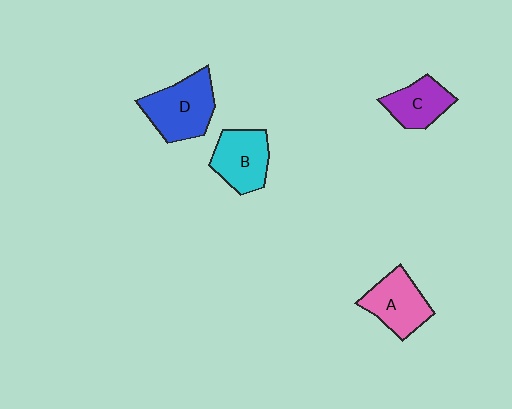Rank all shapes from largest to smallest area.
From largest to smallest: D (blue), A (pink), B (cyan), C (purple).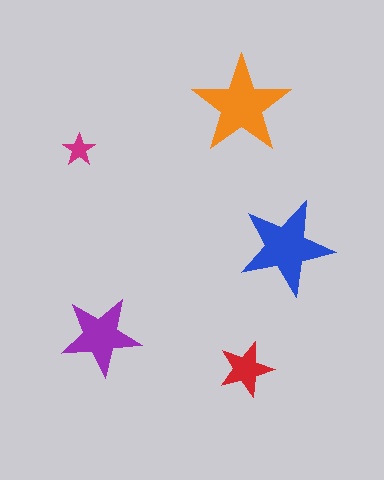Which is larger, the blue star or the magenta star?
The blue one.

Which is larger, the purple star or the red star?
The purple one.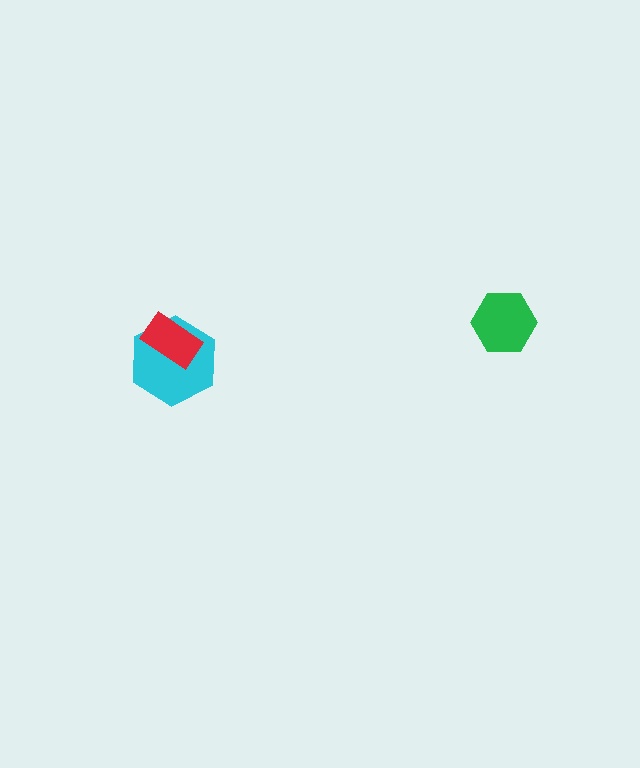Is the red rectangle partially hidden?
No, no other shape covers it.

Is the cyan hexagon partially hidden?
Yes, it is partially covered by another shape.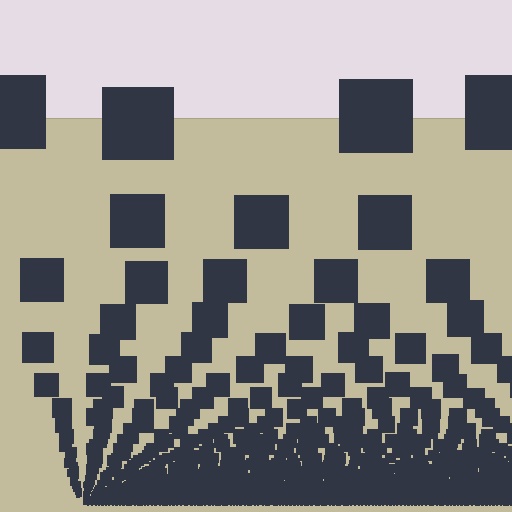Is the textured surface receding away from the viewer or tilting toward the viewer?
The surface appears to tilt toward the viewer. Texture elements get larger and sparser toward the top.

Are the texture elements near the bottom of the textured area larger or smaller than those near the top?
Smaller. The gradient is inverted — elements near the bottom are smaller and denser.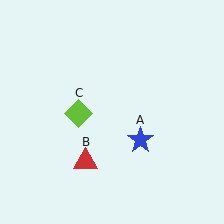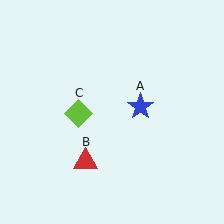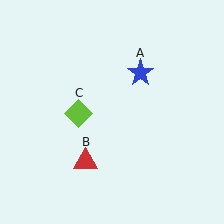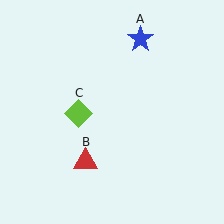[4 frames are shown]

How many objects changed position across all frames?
1 object changed position: blue star (object A).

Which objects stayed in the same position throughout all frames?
Red triangle (object B) and lime diamond (object C) remained stationary.